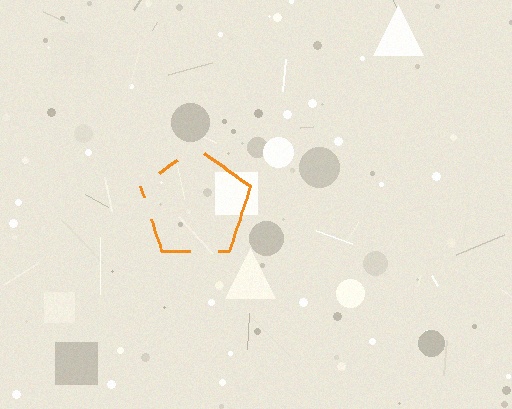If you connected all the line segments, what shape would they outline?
They would outline a pentagon.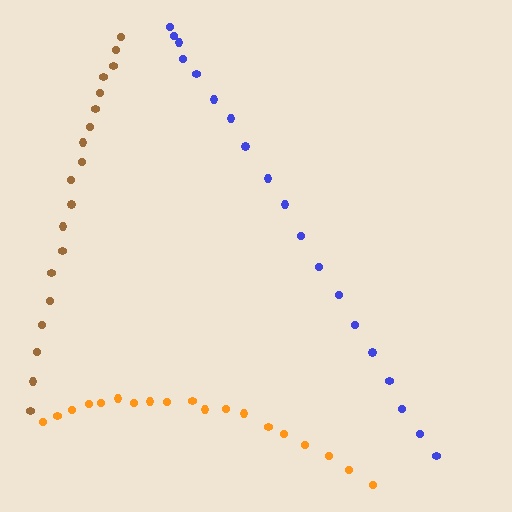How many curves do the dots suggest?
There are 3 distinct paths.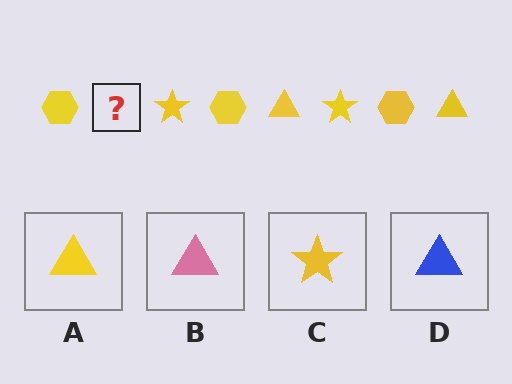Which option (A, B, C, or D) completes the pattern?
A.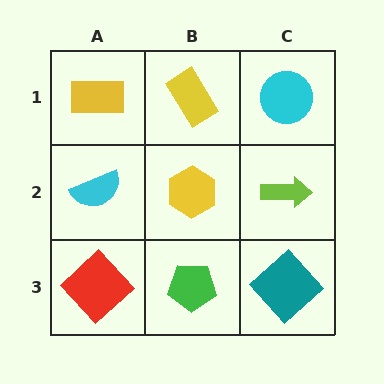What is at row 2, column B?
A yellow hexagon.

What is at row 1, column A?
A yellow rectangle.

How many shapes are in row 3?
3 shapes.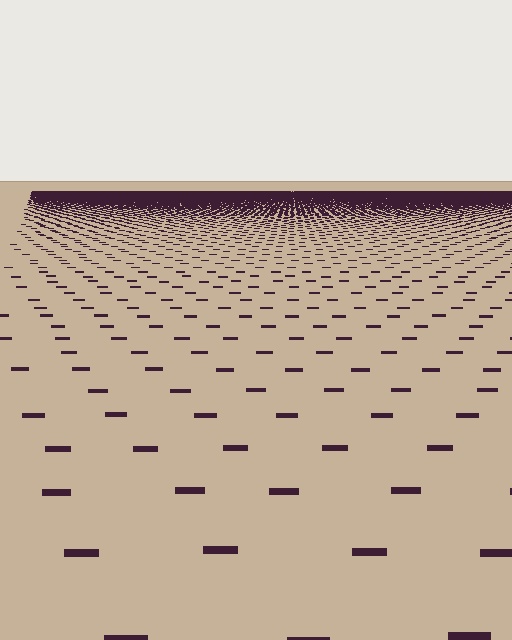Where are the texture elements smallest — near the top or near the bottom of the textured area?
Near the top.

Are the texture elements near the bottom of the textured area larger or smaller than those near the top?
Larger. Near the bottom, elements are closer to the viewer and appear at a bigger on-screen size.